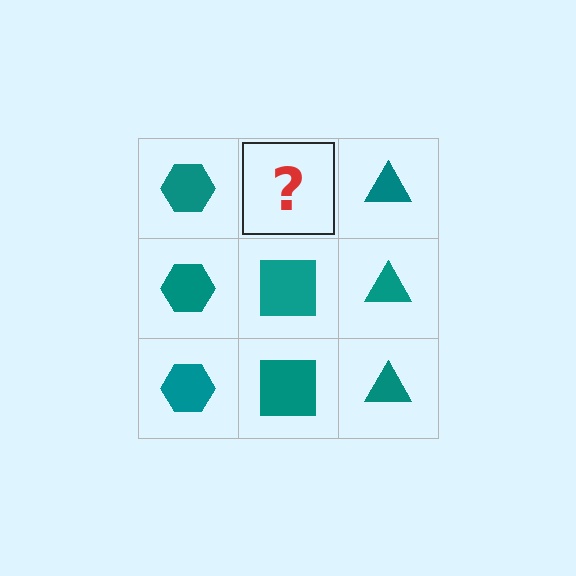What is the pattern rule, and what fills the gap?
The rule is that each column has a consistent shape. The gap should be filled with a teal square.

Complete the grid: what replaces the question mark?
The question mark should be replaced with a teal square.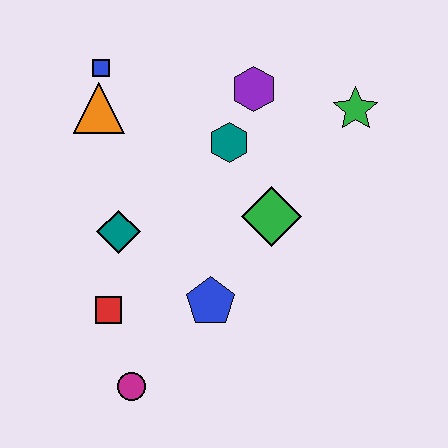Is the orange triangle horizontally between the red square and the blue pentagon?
No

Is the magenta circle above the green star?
No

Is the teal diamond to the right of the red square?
Yes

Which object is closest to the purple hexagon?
The teal hexagon is closest to the purple hexagon.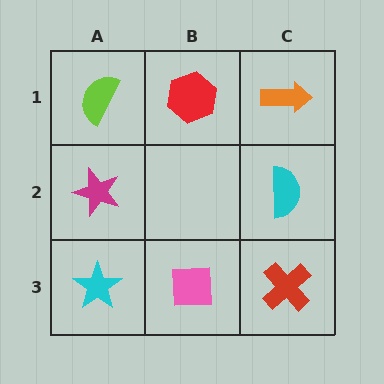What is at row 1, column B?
A red hexagon.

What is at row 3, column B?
A pink square.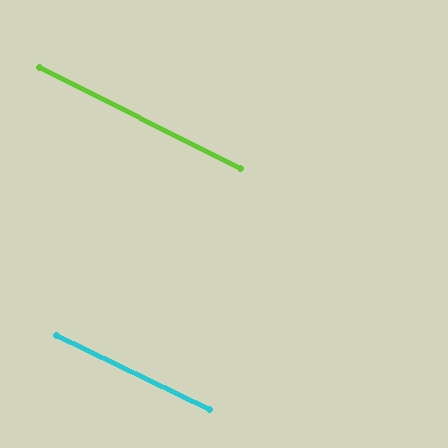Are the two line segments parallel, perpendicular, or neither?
Parallel — their directions differ by only 1.1°.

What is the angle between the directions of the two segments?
Approximately 1 degree.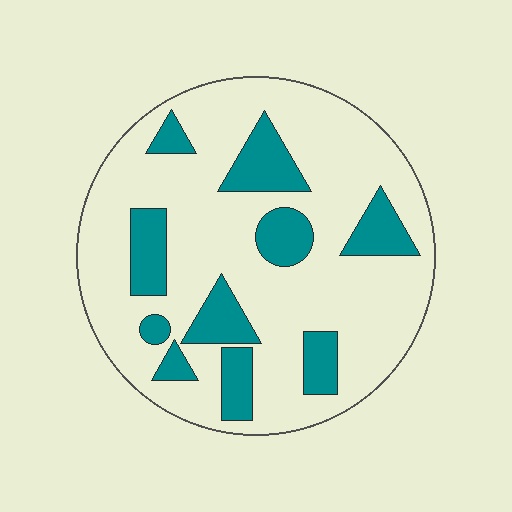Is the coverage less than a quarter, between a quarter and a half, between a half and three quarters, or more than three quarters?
Less than a quarter.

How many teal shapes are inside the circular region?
10.